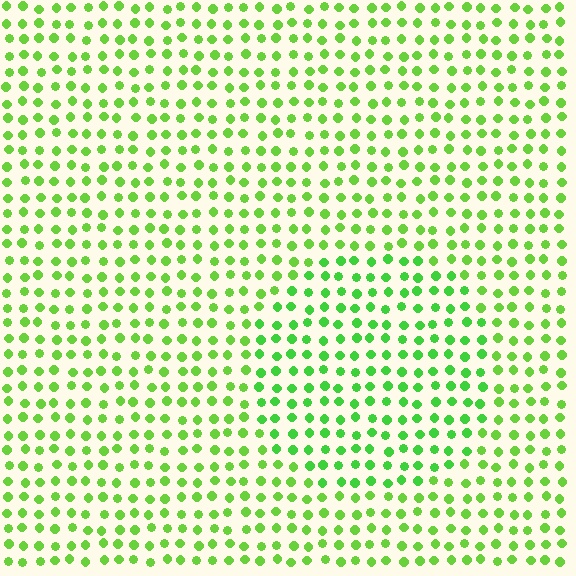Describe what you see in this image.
The image is filled with small lime elements in a uniform arrangement. A circle-shaped region is visible where the elements are tinted to a slightly different hue, forming a subtle color boundary.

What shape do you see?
I see a circle.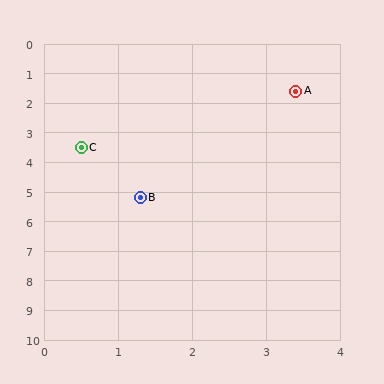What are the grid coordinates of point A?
Point A is at approximately (3.4, 1.6).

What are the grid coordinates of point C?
Point C is at approximately (0.5, 3.5).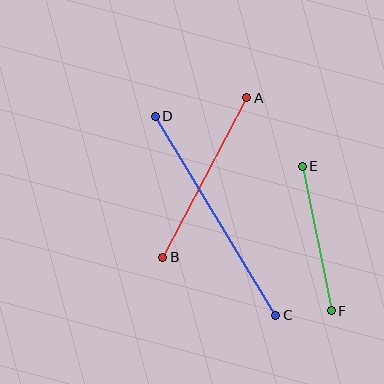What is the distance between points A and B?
The distance is approximately 180 pixels.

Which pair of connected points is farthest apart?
Points C and D are farthest apart.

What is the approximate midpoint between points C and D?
The midpoint is at approximately (216, 216) pixels.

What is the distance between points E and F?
The distance is approximately 147 pixels.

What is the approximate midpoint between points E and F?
The midpoint is at approximately (317, 239) pixels.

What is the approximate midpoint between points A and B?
The midpoint is at approximately (205, 178) pixels.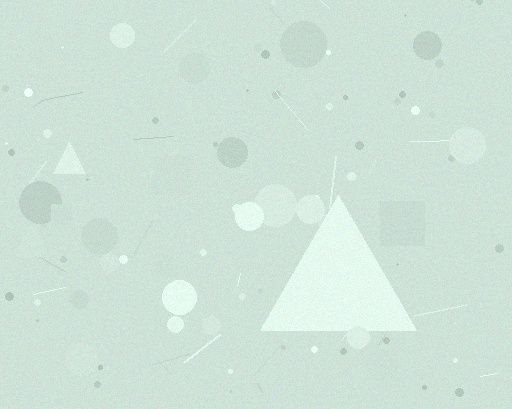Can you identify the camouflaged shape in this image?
The camouflaged shape is a triangle.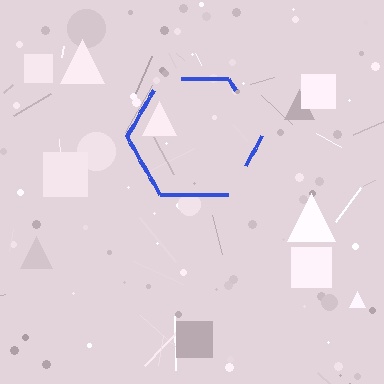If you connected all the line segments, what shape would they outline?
They would outline a hexagon.